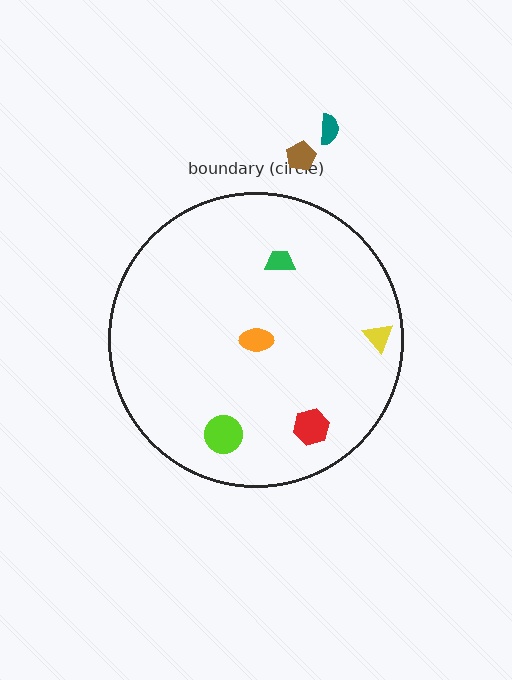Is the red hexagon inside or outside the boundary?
Inside.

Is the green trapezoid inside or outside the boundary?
Inside.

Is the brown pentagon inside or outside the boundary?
Outside.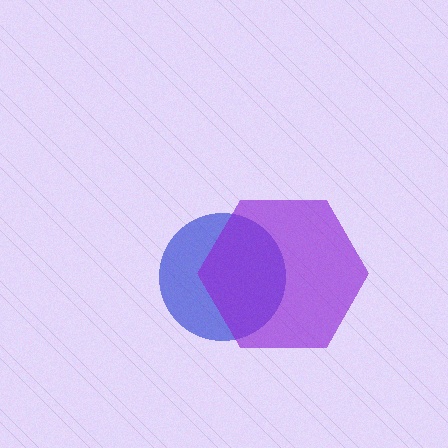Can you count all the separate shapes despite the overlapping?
Yes, there are 2 separate shapes.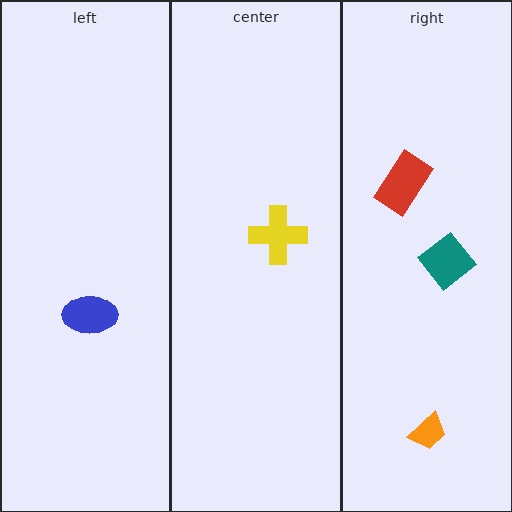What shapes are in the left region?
The blue ellipse.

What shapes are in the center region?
The yellow cross.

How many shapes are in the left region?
1.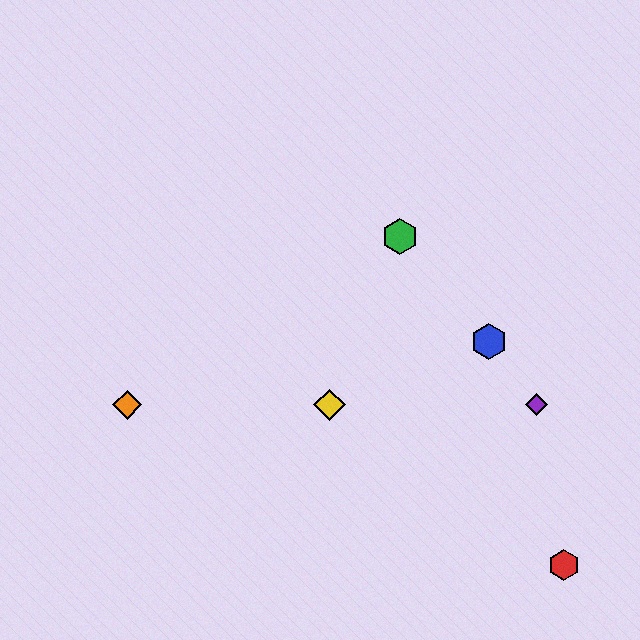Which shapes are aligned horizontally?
The yellow diamond, the purple diamond, the orange diamond are aligned horizontally.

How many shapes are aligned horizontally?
3 shapes (the yellow diamond, the purple diamond, the orange diamond) are aligned horizontally.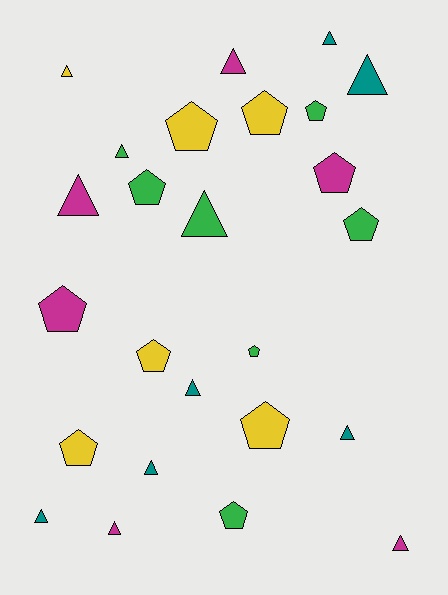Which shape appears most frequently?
Triangle, with 13 objects.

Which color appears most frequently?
Green, with 7 objects.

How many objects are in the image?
There are 25 objects.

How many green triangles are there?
There are 2 green triangles.